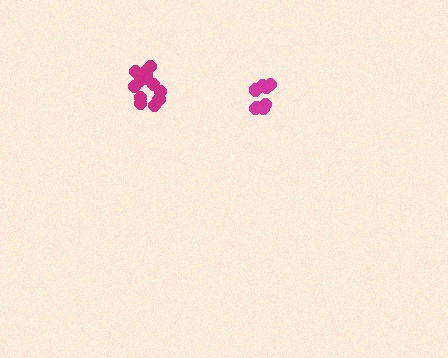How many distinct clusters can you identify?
There are 2 distinct clusters.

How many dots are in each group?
Group 1: 8 dots, Group 2: 14 dots (22 total).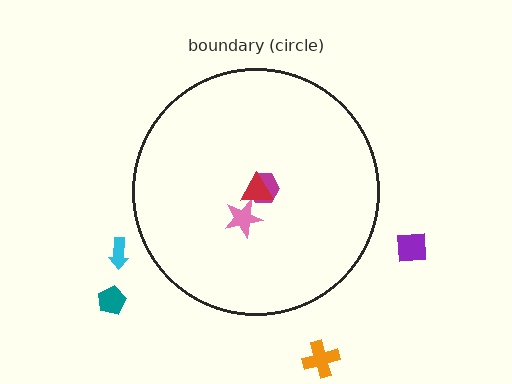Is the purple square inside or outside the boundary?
Outside.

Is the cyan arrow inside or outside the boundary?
Outside.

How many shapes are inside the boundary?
3 inside, 4 outside.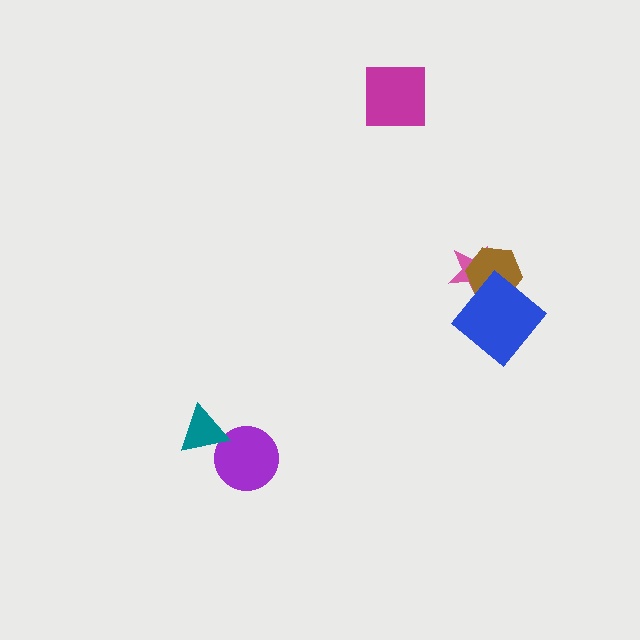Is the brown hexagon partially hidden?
Yes, it is partially covered by another shape.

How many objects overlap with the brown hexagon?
2 objects overlap with the brown hexagon.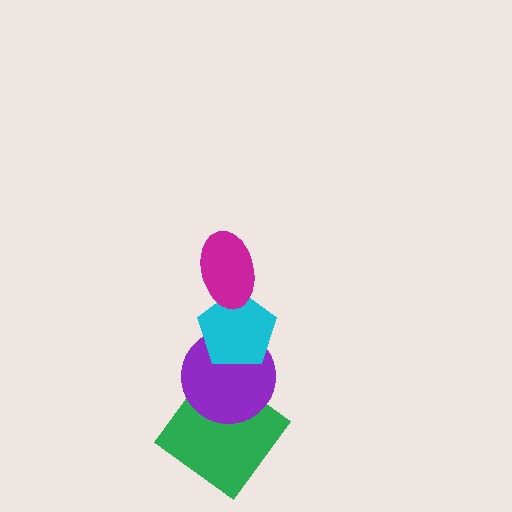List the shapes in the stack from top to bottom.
From top to bottom: the magenta ellipse, the cyan pentagon, the purple circle, the green diamond.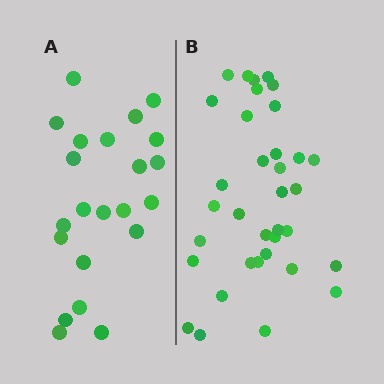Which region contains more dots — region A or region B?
Region B (the right region) has more dots.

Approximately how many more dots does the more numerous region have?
Region B has approximately 15 more dots than region A.